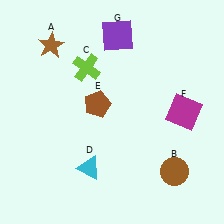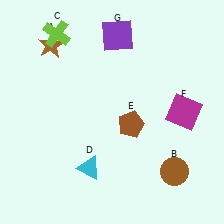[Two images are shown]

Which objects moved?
The objects that moved are: the lime cross (C), the brown pentagon (E).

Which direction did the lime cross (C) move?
The lime cross (C) moved up.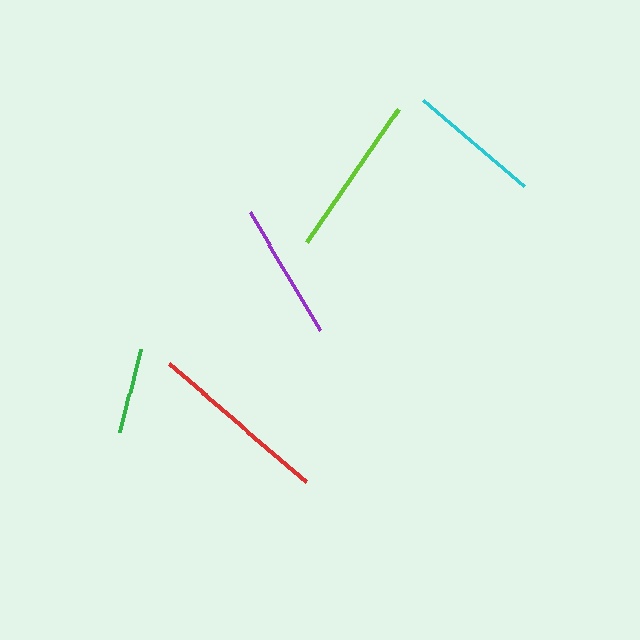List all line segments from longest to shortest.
From longest to shortest: red, lime, purple, cyan, green.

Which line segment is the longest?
The red line is the longest at approximately 181 pixels.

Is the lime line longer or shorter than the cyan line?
The lime line is longer than the cyan line.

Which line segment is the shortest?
The green line is the shortest at approximately 86 pixels.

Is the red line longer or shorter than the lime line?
The red line is longer than the lime line.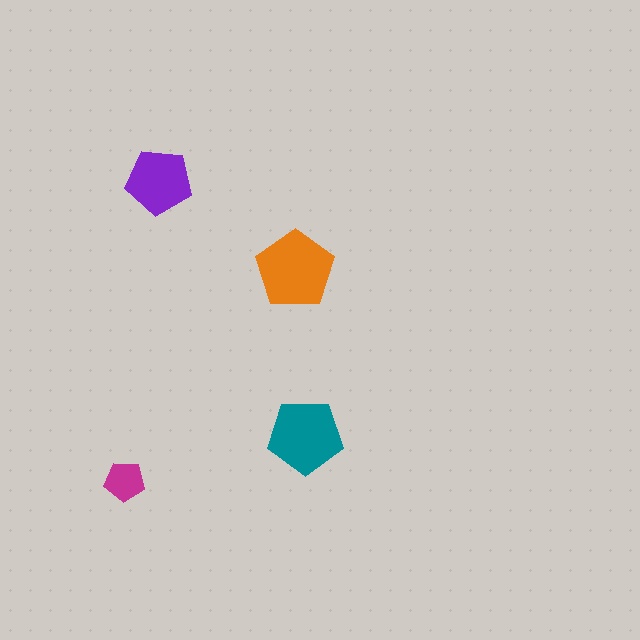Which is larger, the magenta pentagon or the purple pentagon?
The purple one.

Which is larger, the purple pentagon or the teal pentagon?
The teal one.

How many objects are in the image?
There are 4 objects in the image.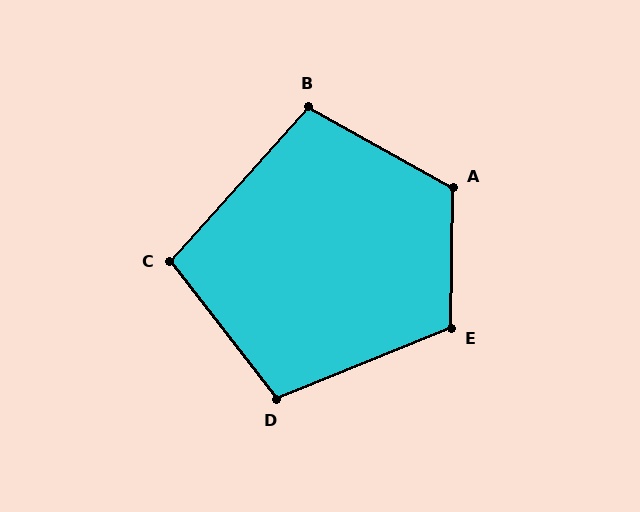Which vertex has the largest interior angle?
A, at approximately 118 degrees.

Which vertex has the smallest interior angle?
C, at approximately 101 degrees.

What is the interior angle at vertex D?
Approximately 106 degrees (obtuse).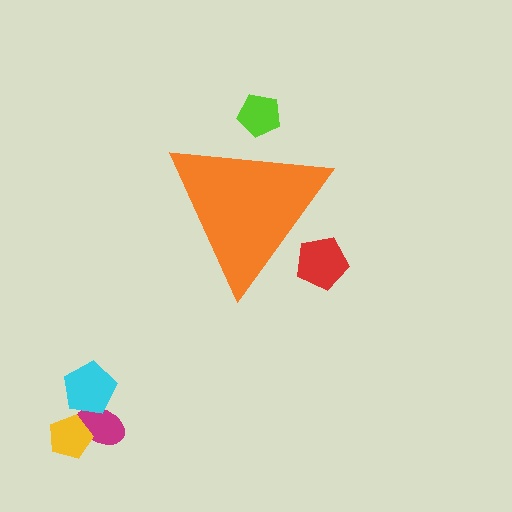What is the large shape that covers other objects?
An orange triangle.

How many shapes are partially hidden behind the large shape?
2 shapes are partially hidden.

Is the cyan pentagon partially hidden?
No, the cyan pentagon is fully visible.